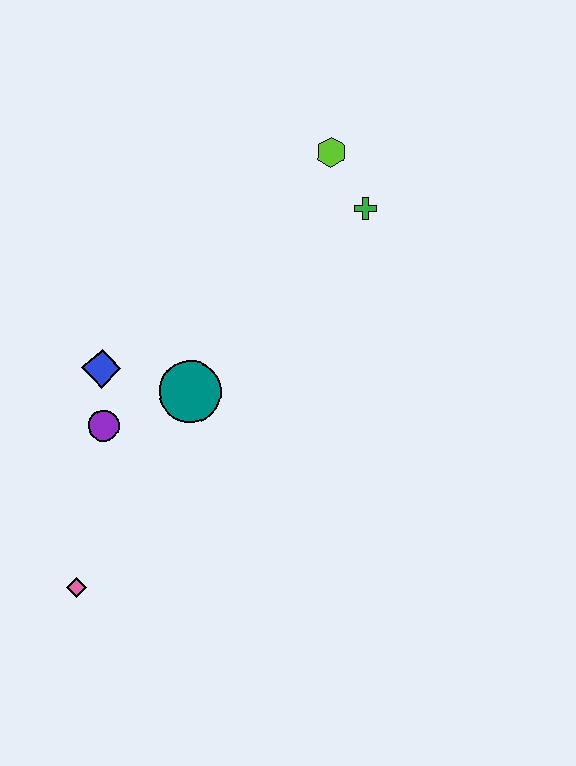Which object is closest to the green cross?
The lime hexagon is closest to the green cross.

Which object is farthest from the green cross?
The pink diamond is farthest from the green cross.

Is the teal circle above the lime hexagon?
No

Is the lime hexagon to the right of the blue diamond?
Yes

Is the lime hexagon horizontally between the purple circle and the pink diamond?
No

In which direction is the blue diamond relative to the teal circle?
The blue diamond is to the left of the teal circle.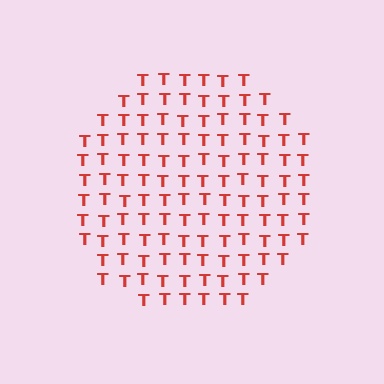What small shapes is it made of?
It is made of small letter T's.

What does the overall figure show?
The overall figure shows a circle.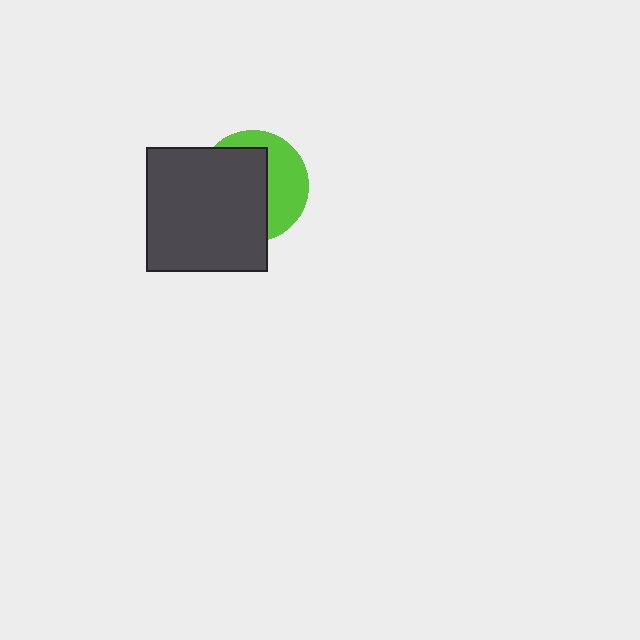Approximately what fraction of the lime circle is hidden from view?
Roughly 59% of the lime circle is hidden behind the dark gray rectangle.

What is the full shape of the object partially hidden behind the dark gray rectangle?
The partially hidden object is a lime circle.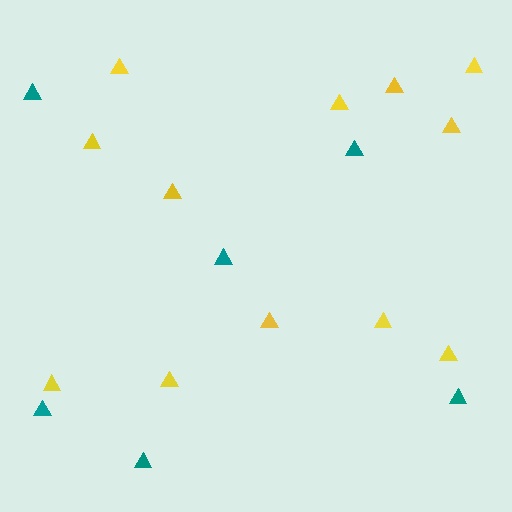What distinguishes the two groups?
There are 2 groups: one group of teal triangles (6) and one group of yellow triangles (12).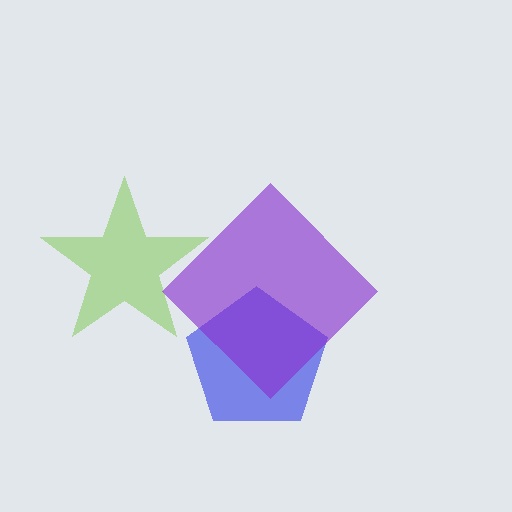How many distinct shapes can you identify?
There are 3 distinct shapes: a lime star, a blue pentagon, a purple diamond.